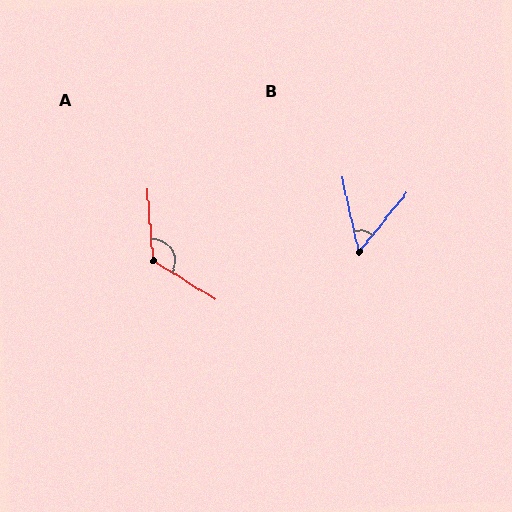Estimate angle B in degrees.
Approximately 51 degrees.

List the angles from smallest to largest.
B (51°), A (126°).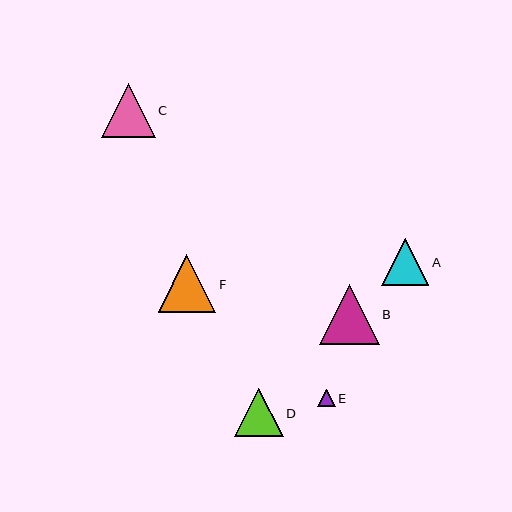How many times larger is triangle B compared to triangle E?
Triangle B is approximately 3.4 times the size of triangle E.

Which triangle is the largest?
Triangle B is the largest with a size of approximately 60 pixels.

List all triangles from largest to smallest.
From largest to smallest: B, F, C, D, A, E.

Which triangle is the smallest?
Triangle E is the smallest with a size of approximately 18 pixels.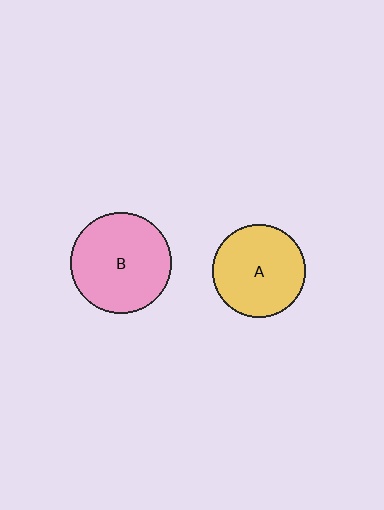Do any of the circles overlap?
No, none of the circles overlap.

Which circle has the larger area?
Circle B (pink).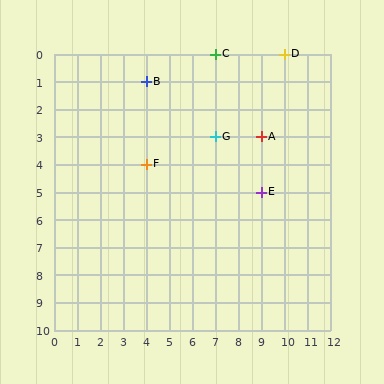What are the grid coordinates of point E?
Point E is at grid coordinates (9, 5).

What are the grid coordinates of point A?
Point A is at grid coordinates (9, 3).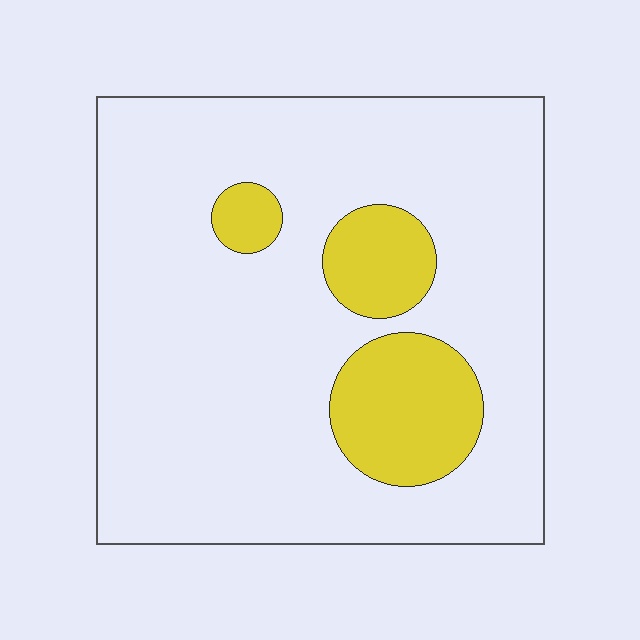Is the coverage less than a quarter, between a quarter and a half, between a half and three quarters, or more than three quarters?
Less than a quarter.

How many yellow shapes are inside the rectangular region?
3.